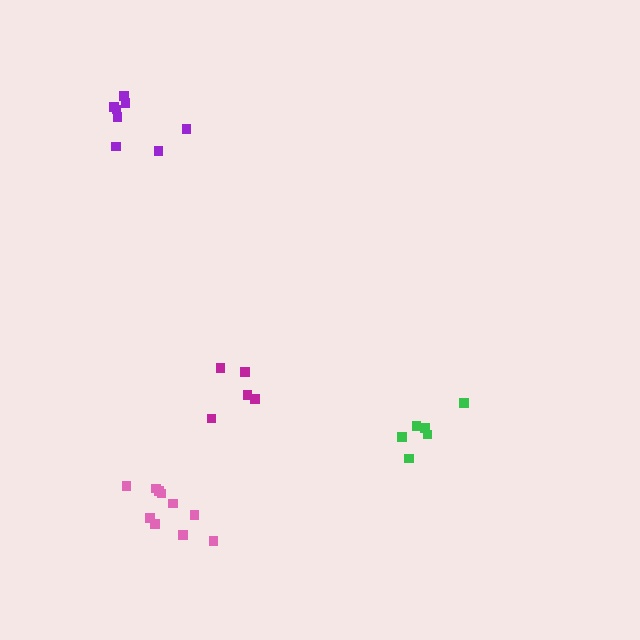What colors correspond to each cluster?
The clusters are colored: pink, purple, green, magenta.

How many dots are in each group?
Group 1: 10 dots, Group 2: 8 dots, Group 3: 6 dots, Group 4: 5 dots (29 total).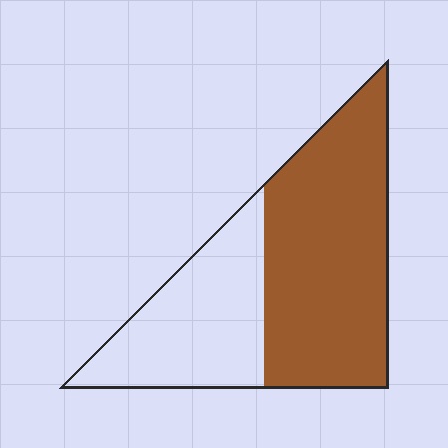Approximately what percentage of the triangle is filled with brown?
Approximately 60%.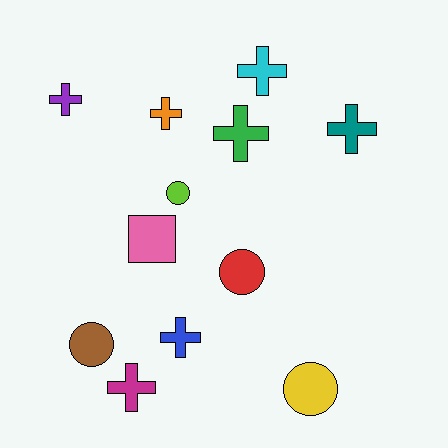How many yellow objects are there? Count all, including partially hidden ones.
There is 1 yellow object.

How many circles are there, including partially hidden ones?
There are 4 circles.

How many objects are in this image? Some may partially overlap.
There are 12 objects.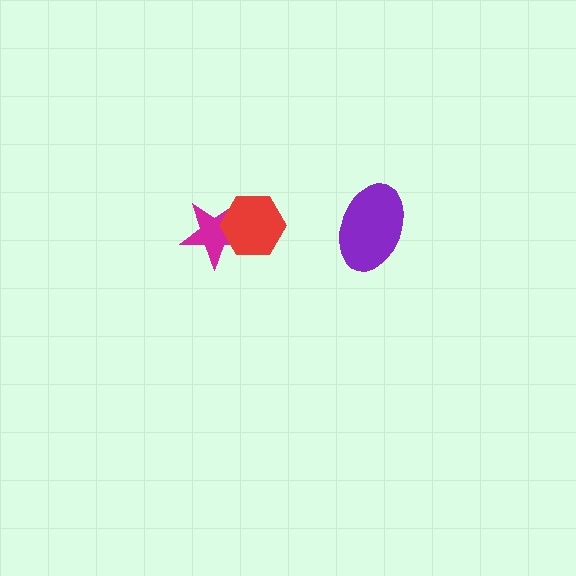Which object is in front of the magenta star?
The red hexagon is in front of the magenta star.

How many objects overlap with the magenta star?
1 object overlaps with the magenta star.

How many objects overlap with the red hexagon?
1 object overlaps with the red hexagon.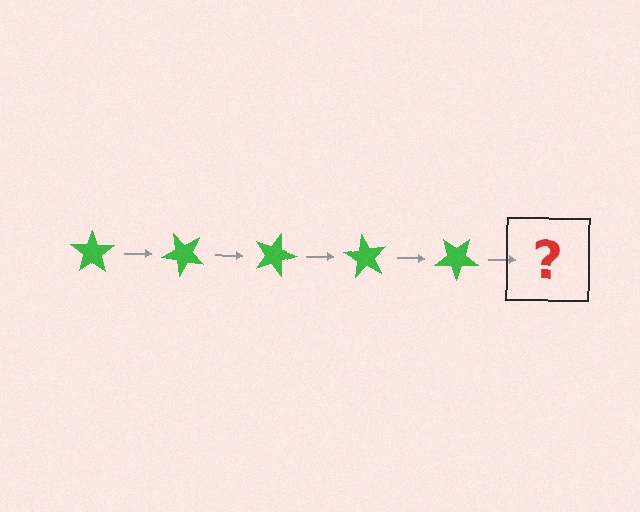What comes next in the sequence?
The next element should be a green star rotated 225 degrees.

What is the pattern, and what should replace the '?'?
The pattern is that the star rotates 45 degrees each step. The '?' should be a green star rotated 225 degrees.